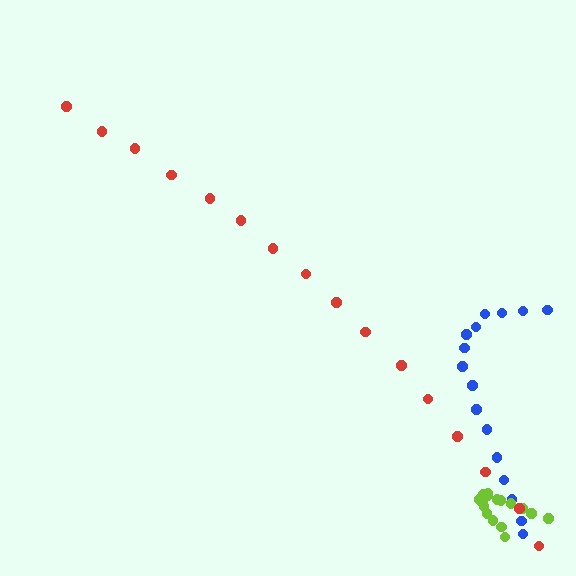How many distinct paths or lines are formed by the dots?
There are 3 distinct paths.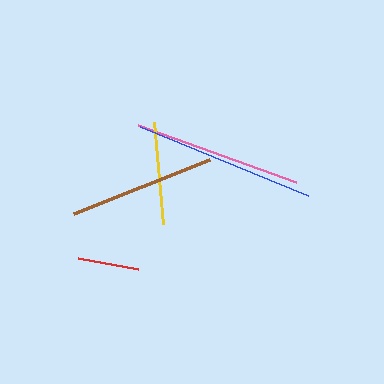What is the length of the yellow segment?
The yellow segment is approximately 103 pixels long.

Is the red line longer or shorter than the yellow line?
The yellow line is longer than the red line.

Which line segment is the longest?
The blue line is the longest at approximately 182 pixels.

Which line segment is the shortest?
The red line is the shortest at approximately 61 pixels.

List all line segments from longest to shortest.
From longest to shortest: blue, pink, brown, yellow, red.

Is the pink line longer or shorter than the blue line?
The blue line is longer than the pink line.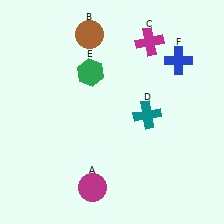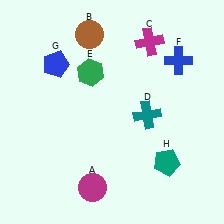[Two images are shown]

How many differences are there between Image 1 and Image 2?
There are 2 differences between the two images.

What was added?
A blue pentagon (G), a teal pentagon (H) were added in Image 2.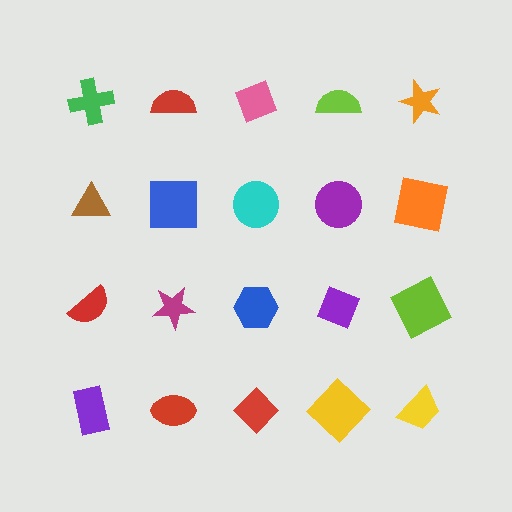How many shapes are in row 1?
5 shapes.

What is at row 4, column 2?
A red ellipse.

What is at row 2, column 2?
A blue square.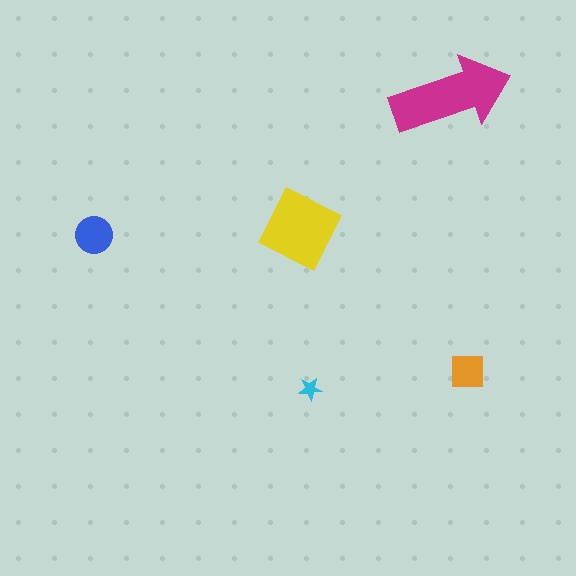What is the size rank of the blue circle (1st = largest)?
3rd.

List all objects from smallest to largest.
The cyan star, the orange square, the blue circle, the yellow diamond, the magenta arrow.